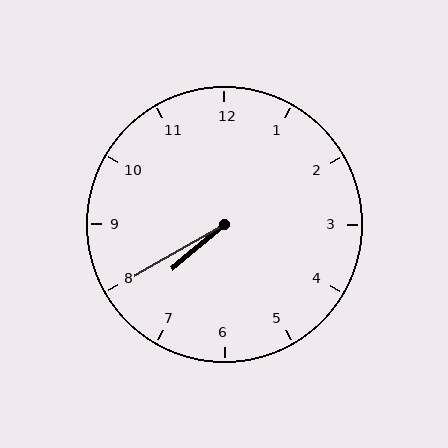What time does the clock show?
7:40.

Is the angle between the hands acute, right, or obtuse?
It is acute.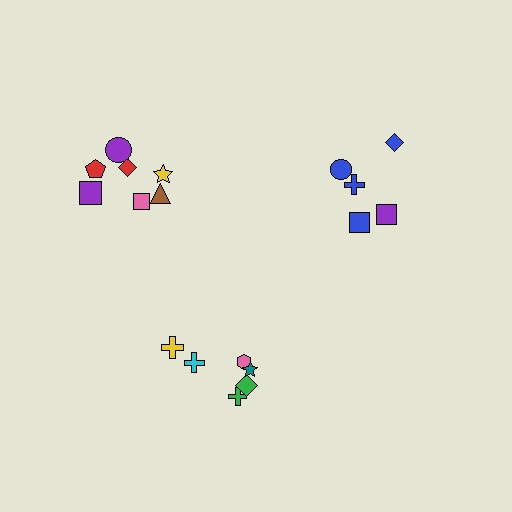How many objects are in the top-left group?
There are 7 objects.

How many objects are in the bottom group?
There are 6 objects.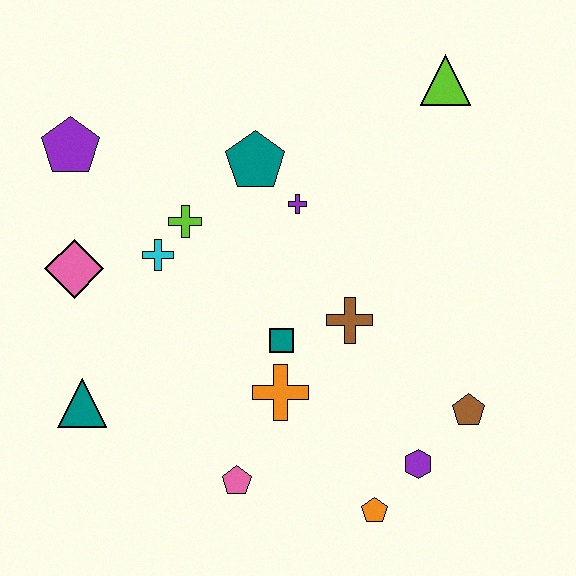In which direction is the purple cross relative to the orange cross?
The purple cross is above the orange cross.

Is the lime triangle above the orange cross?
Yes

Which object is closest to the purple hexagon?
The orange pentagon is closest to the purple hexagon.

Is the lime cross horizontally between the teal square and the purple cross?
No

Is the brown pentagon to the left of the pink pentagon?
No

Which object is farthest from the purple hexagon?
The purple pentagon is farthest from the purple hexagon.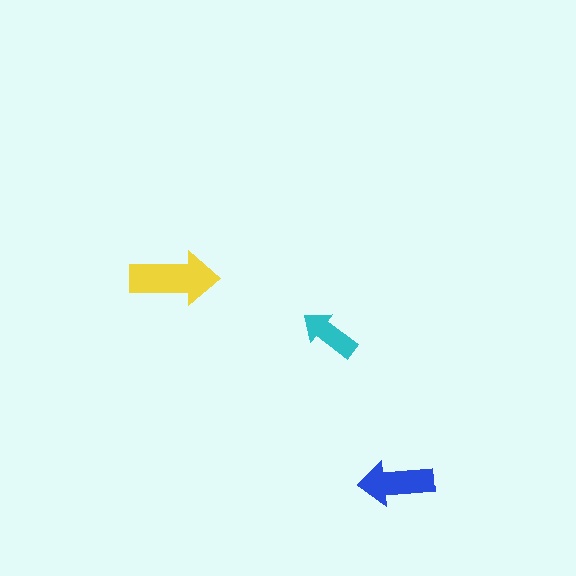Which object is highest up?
The yellow arrow is topmost.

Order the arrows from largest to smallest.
the yellow one, the blue one, the cyan one.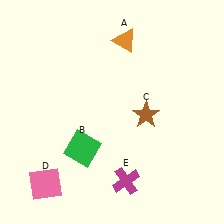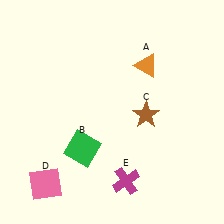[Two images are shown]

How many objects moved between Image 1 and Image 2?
1 object moved between the two images.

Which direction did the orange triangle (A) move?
The orange triangle (A) moved down.